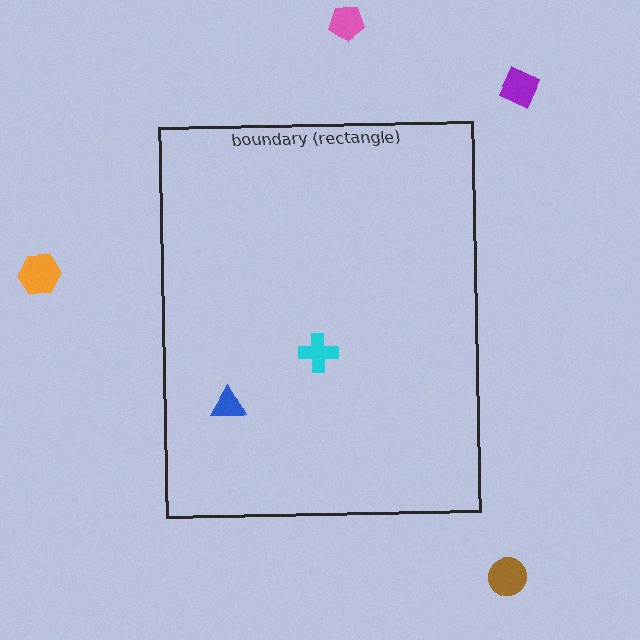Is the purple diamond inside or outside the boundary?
Outside.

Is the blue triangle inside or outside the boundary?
Inside.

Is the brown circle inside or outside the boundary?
Outside.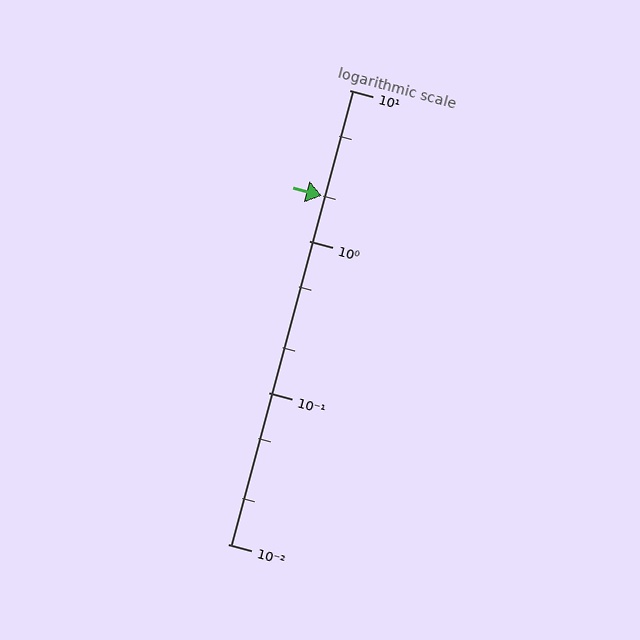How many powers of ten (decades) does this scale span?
The scale spans 3 decades, from 0.01 to 10.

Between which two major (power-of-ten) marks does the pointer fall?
The pointer is between 1 and 10.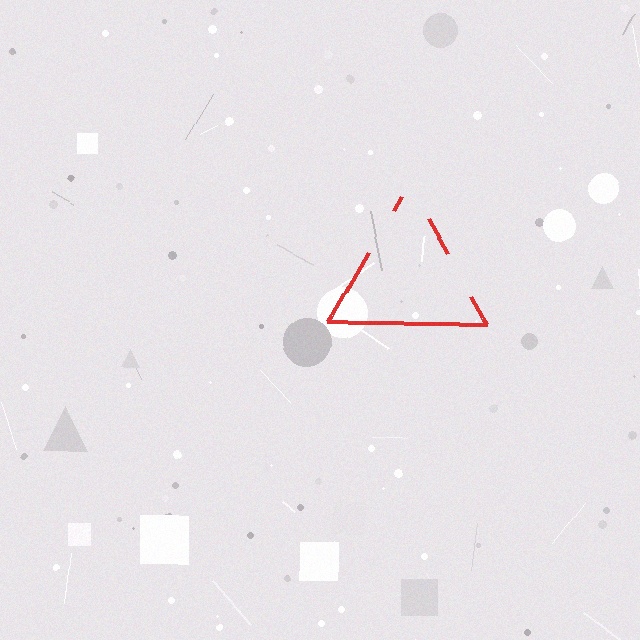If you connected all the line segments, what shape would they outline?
They would outline a triangle.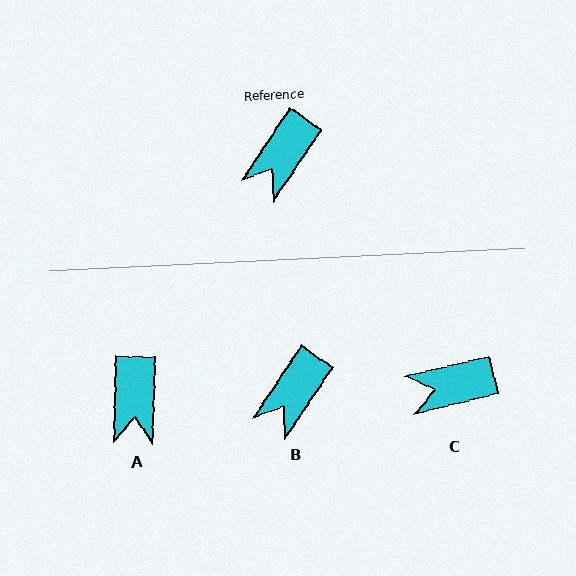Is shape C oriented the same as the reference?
No, it is off by about 43 degrees.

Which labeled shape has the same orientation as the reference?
B.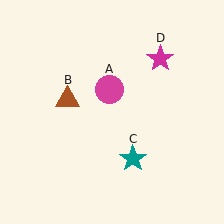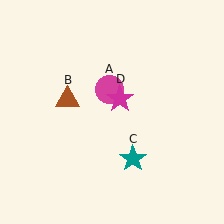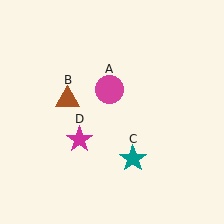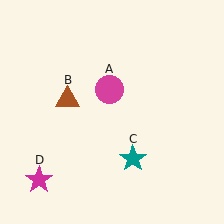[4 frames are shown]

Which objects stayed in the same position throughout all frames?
Magenta circle (object A) and brown triangle (object B) and teal star (object C) remained stationary.